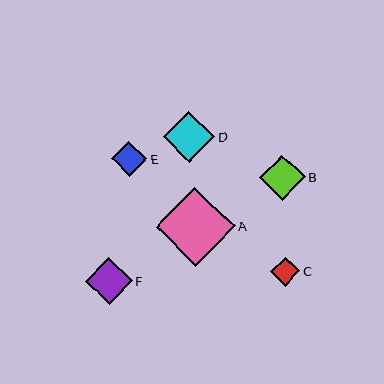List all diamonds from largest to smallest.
From largest to smallest: A, D, F, B, E, C.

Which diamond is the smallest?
Diamond C is the smallest with a size of approximately 29 pixels.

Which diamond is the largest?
Diamond A is the largest with a size of approximately 79 pixels.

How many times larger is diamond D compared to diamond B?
Diamond D is approximately 1.1 times the size of diamond B.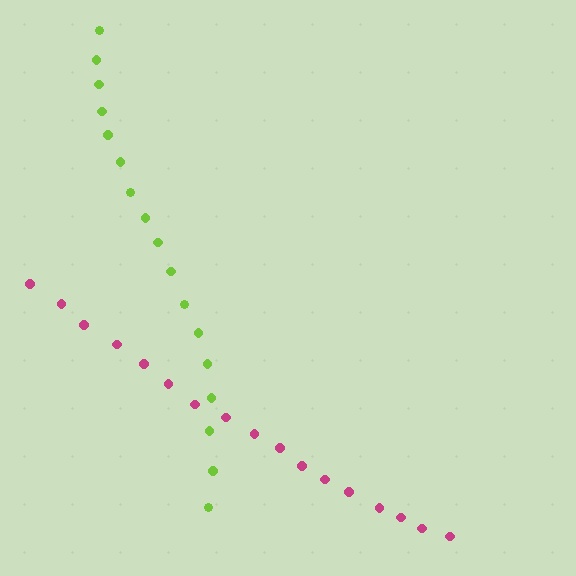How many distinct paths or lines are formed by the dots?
There are 2 distinct paths.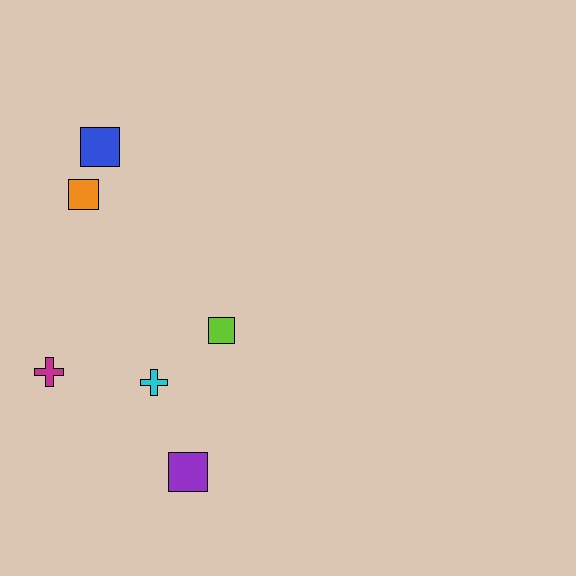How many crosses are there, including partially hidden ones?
There are 2 crosses.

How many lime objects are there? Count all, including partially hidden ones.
There is 1 lime object.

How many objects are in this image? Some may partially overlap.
There are 6 objects.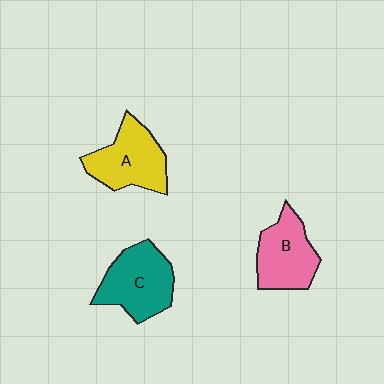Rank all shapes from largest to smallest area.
From largest to smallest: C (teal), A (yellow), B (pink).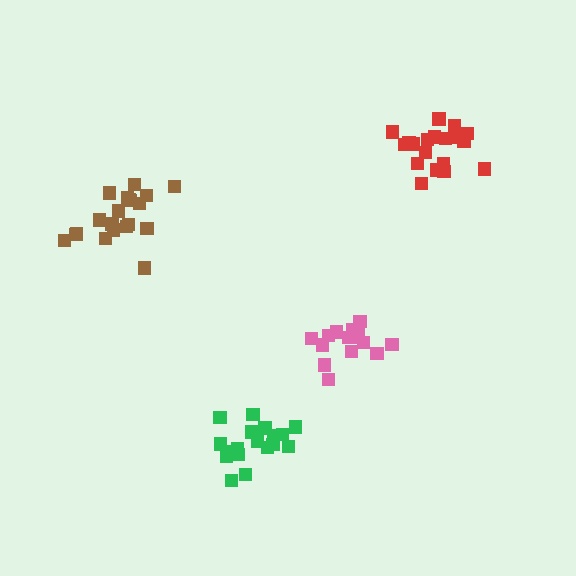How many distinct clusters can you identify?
There are 4 distinct clusters.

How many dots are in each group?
Group 1: 18 dots, Group 2: 19 dots, Group 3: 20 dots, Group 4: 16 dots (73 total).